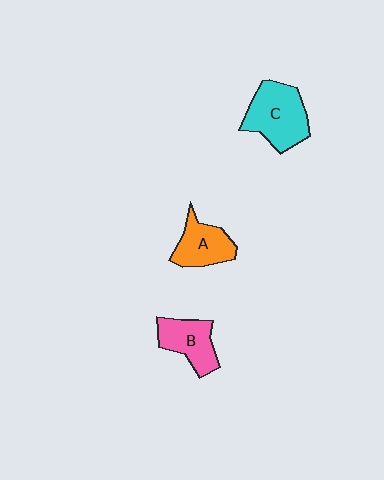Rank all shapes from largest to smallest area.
From largest to smallest: C (cyan), B (pink), A (orange).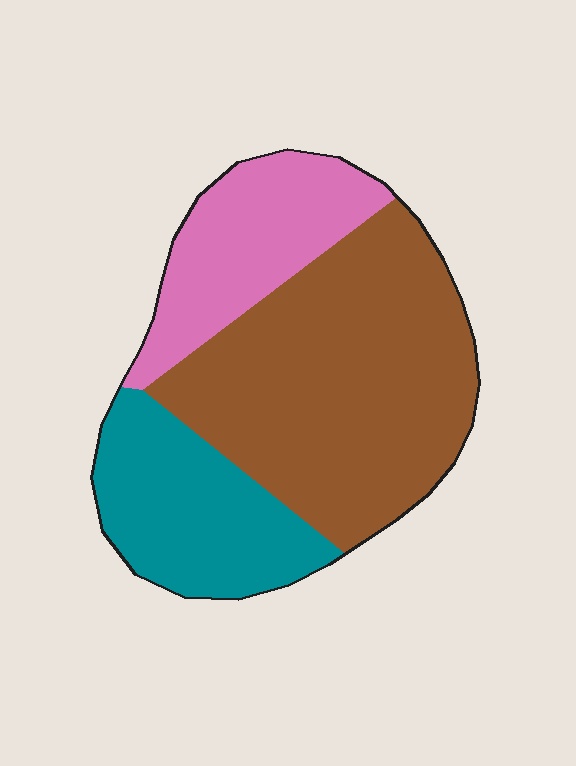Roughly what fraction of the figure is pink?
Pink covers about 20% of the figure.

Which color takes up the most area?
Brown, at roughly 55%.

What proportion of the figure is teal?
Teal takes up less than a quarter of the figure.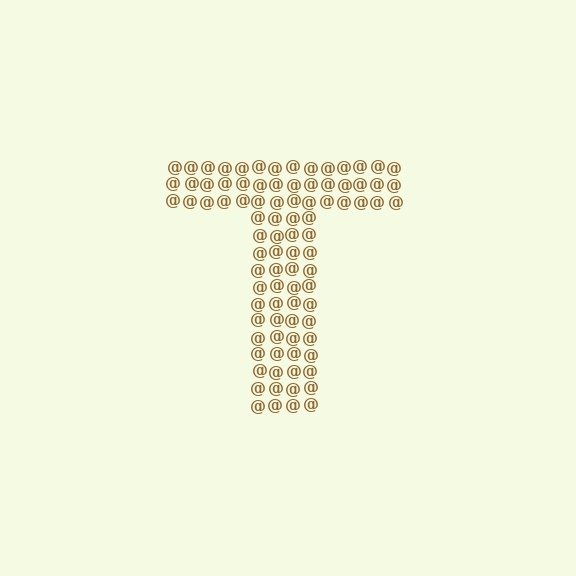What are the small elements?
The small elements are at signs.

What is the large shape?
The large shape is the letter T.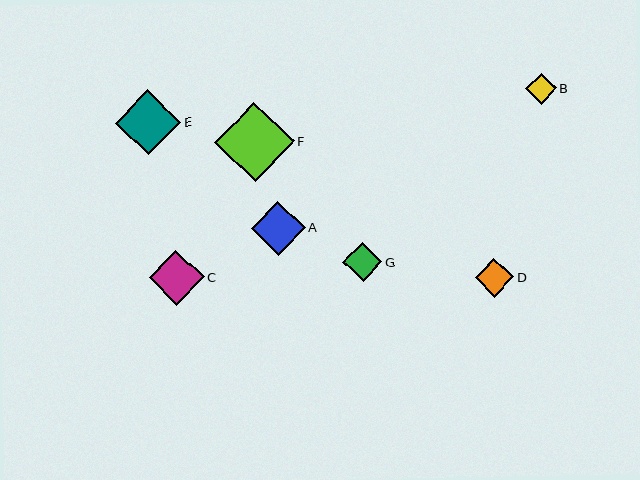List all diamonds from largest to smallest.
From largest to smallest: F, E, C, A, G, D, B.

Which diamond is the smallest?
Diamond B is the smallest with a size of approximately 31 pixels.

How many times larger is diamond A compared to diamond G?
Diamond A is approximately 1.4 times the size of diamond G.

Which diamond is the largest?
Diamond F is the largest with a size of approximately 79 pixels.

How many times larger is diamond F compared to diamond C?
Diamond F is approximately 1.4 times the size of diamond C.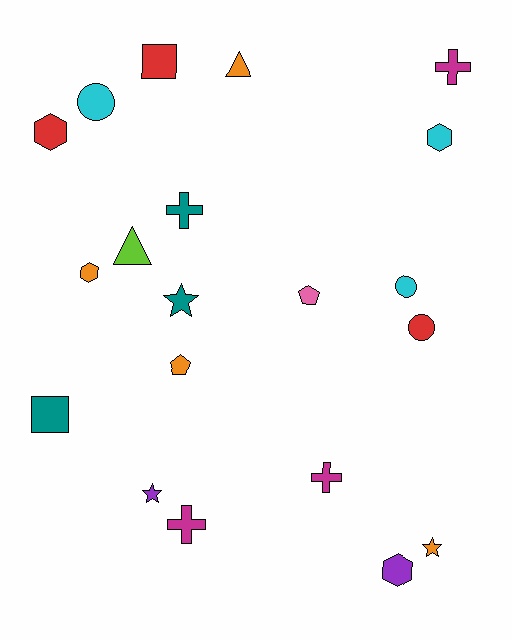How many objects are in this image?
There are 20 objects.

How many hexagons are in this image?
There are 4 hexagons.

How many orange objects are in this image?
There are 4 orange objects.